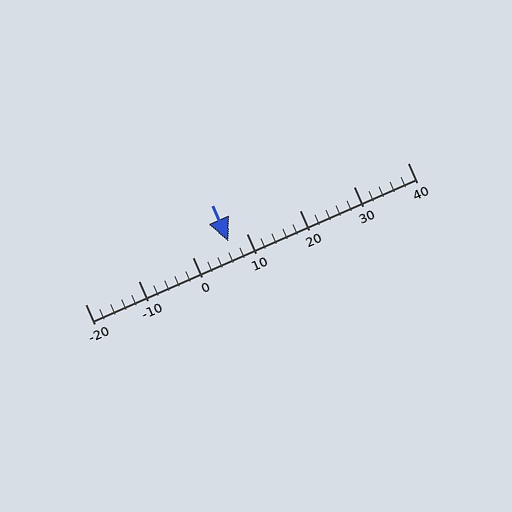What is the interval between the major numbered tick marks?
The major tick marks are spaced 10 units apart.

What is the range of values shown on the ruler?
The ruler shows values from -20 to 40.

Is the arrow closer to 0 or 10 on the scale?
The arrow is closer to 10.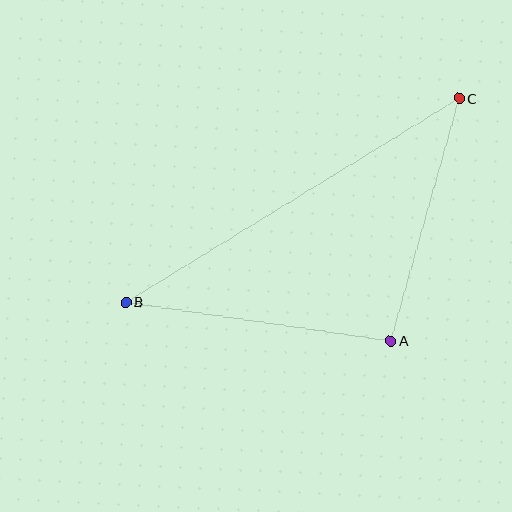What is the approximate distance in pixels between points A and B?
The distance between A and B is approximately 268 pixels.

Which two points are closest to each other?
Points A and C are closest to each other.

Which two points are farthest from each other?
Points B and C are farthest from each other.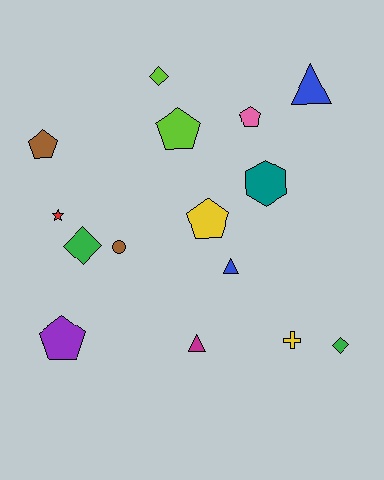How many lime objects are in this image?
There are 2 lime objects.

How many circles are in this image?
There is 1 circle.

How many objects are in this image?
There are 15 objects.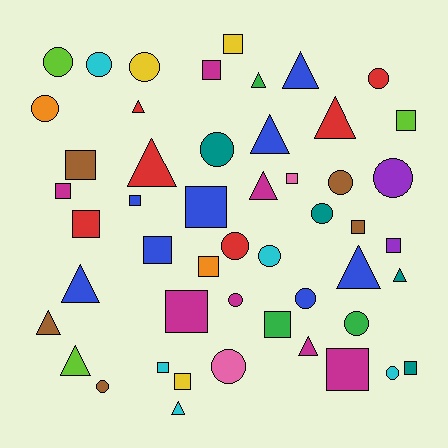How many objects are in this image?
There are 50 objects.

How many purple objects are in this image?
There are 2 purple objects.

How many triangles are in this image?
There are 14 triangles.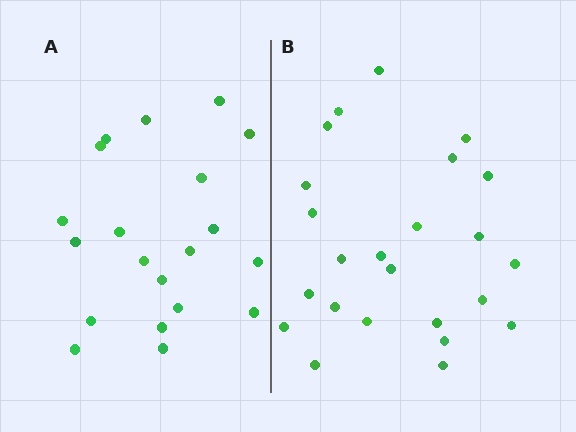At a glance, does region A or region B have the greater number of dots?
Region B (the right region) has more dots.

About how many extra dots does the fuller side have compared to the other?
Region B has about 4 more dots than region A.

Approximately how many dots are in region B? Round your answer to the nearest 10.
About 20 dots. (The exact count is 24, which rounds to 20.)